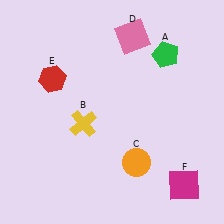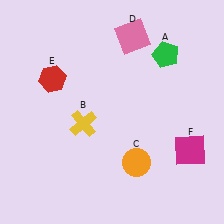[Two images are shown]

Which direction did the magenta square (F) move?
The magenta square (F) moved up.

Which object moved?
The magenta square (F) moved up.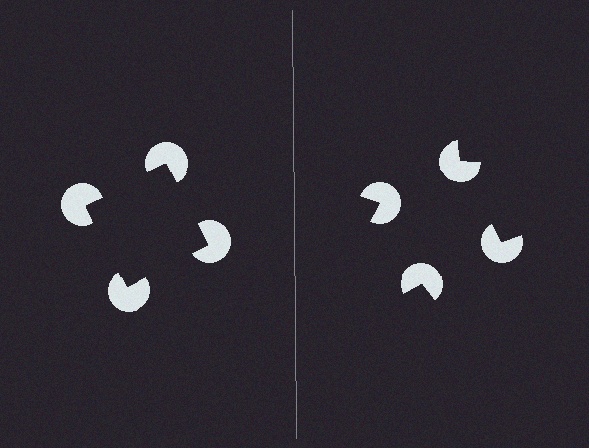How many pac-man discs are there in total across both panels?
8 — 4 on each side.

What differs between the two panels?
The pac-man discs are positioned identically on both sides; only the wedge orientations differ. On the left they align to a square; on the right they are misaligned.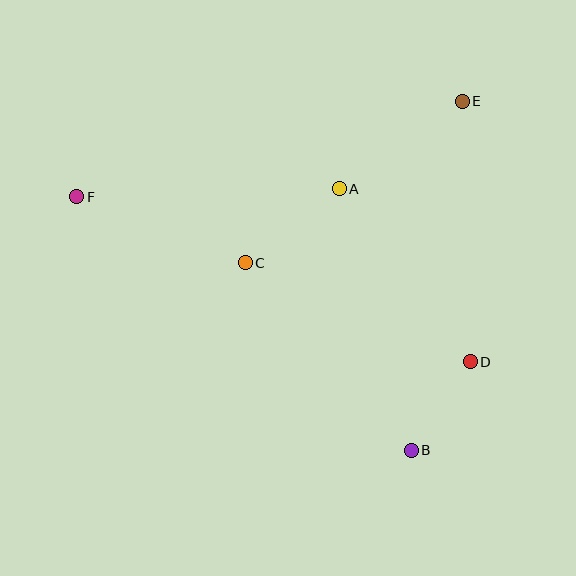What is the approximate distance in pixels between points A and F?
The distance between A and F is approximately 263 pixels.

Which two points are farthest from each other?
Points D and F are farthest from each other.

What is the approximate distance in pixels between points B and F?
The distance between B and F is approximately 420 pixels.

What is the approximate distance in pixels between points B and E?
The distance between B and E is approximately 353 pixels.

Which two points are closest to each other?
Points B and D are closest to each other.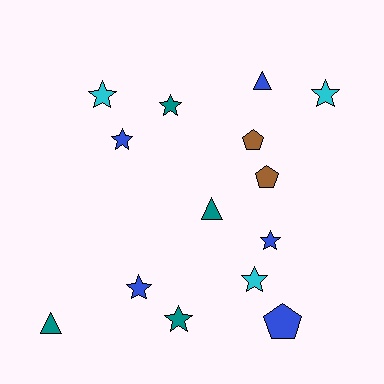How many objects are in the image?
There are 14 objects.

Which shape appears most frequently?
Star, with 8 objects.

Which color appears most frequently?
Blue, with 5 objects.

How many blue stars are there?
There are 3 blue stars.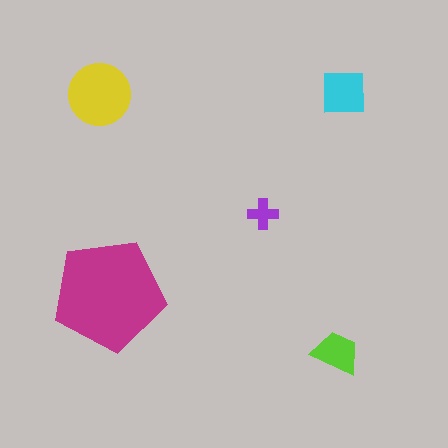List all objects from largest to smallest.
The magenta pentagon, the yellow circle, the cyan square, the lime trapezoid, the purple cross.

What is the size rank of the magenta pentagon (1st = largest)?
1st.